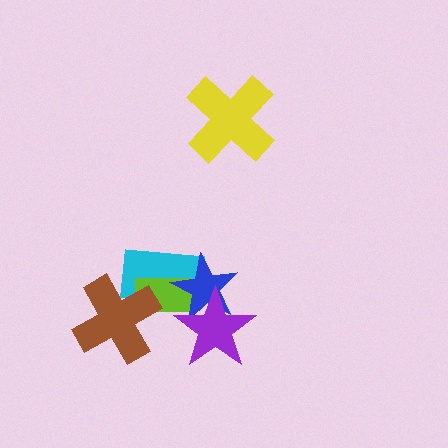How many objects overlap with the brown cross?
2 objects overlap with the brown cross.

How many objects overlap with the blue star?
3 objects overlap with the blue star.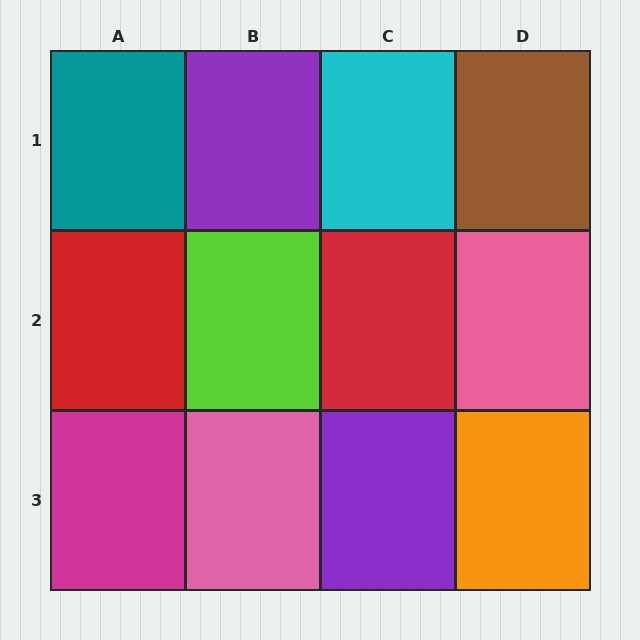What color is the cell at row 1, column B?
Purple.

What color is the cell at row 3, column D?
Orange.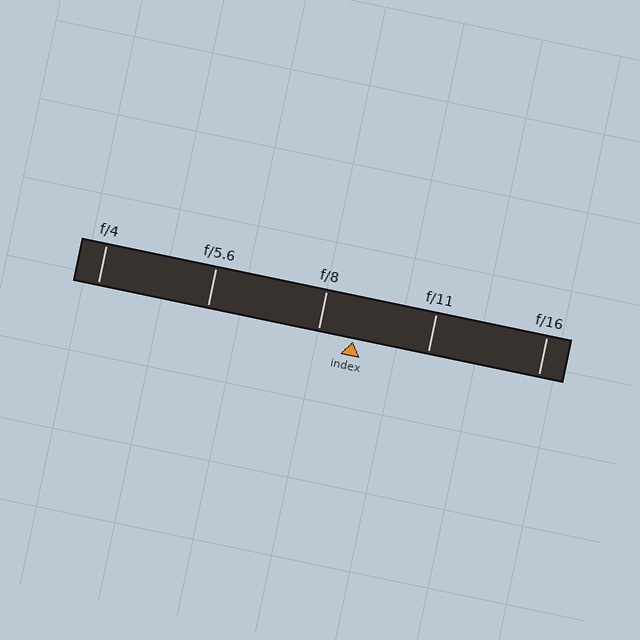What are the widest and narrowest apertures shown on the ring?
The widest aperture shown is f/4 and the narrowest is f/16.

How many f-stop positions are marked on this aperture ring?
There are 5 f-stop positions marked.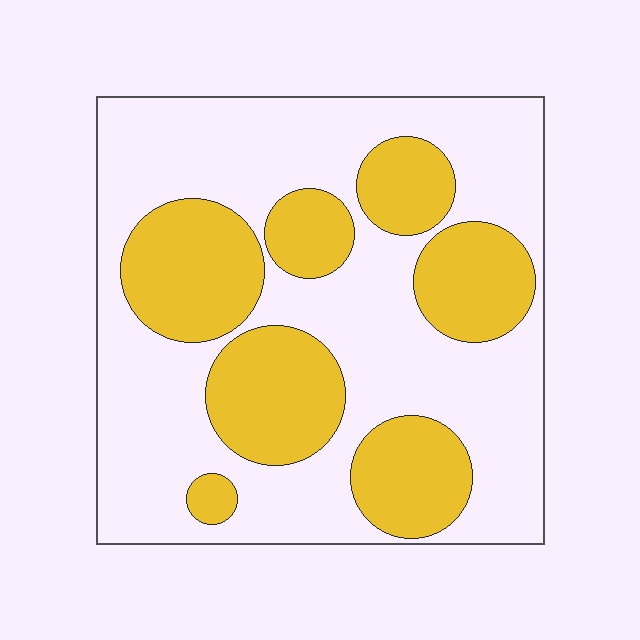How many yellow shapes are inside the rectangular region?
7.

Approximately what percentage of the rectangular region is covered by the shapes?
Approximately 35%.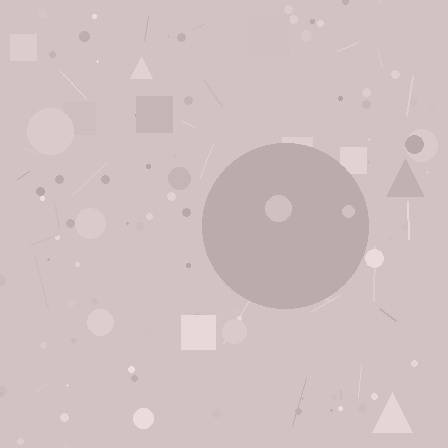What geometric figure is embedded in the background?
A circle is embedded in the background.